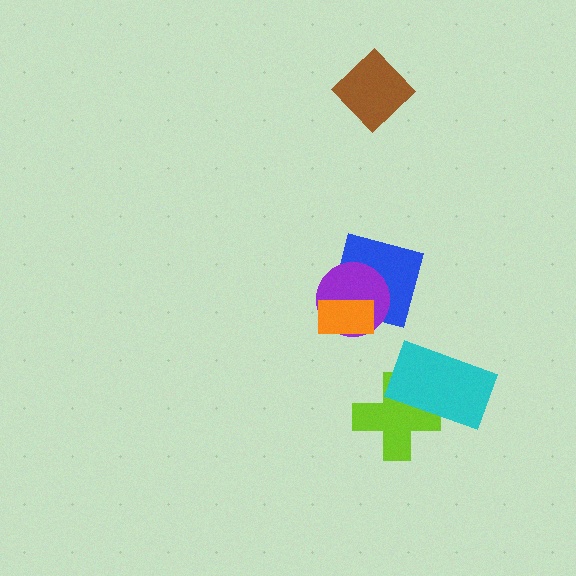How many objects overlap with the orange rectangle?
2 objects overlap with the orange rectangle.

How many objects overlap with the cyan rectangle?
1 object overlaps with the cyan rectangle.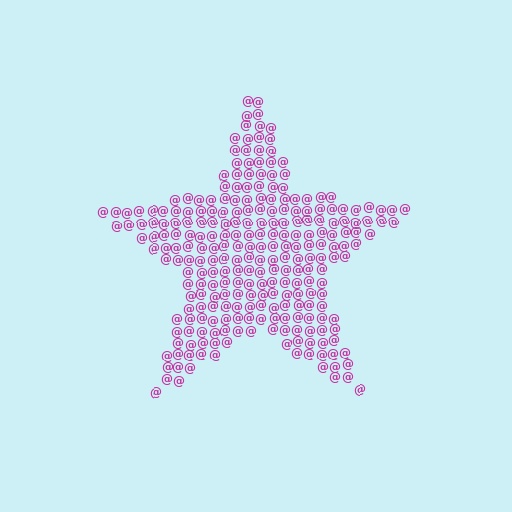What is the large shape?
The large shape is a star.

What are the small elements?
The small elements are at signs.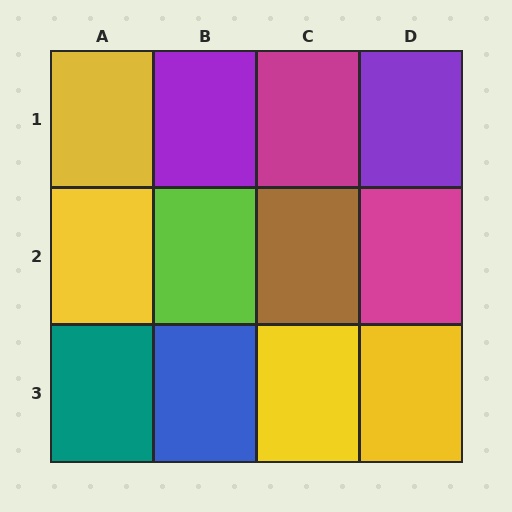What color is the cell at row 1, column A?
Yellow.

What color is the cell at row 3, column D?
Yellow.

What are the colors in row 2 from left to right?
Yellow, lime, brown, magenta.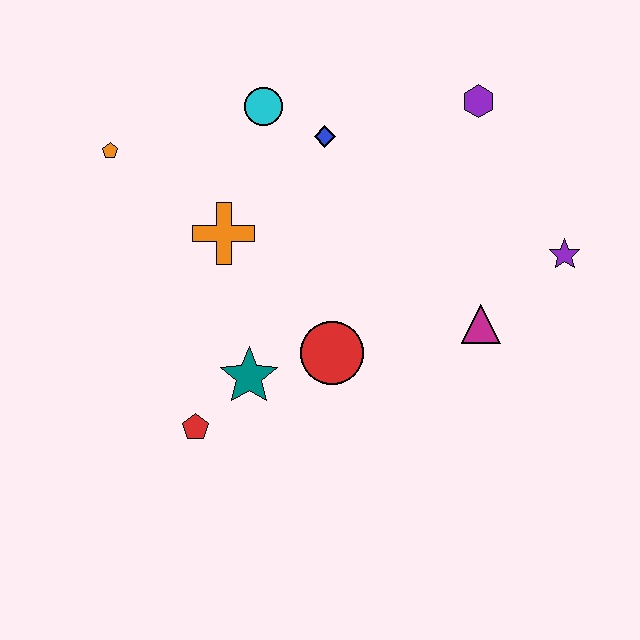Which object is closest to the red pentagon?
The teal star is closest to the red pentagon.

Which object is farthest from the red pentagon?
The purple hexagon is farthest from the red pentagon.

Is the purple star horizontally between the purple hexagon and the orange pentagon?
No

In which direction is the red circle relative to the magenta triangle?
The red circle is to the left of the magenta triangle.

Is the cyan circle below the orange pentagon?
No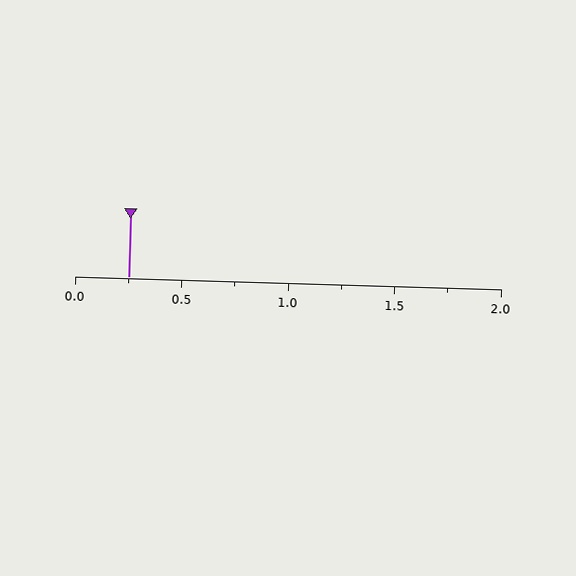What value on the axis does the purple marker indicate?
The marker indicates approximately 0.25.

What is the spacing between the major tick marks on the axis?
The major ticks are spaced 0.5 apart.